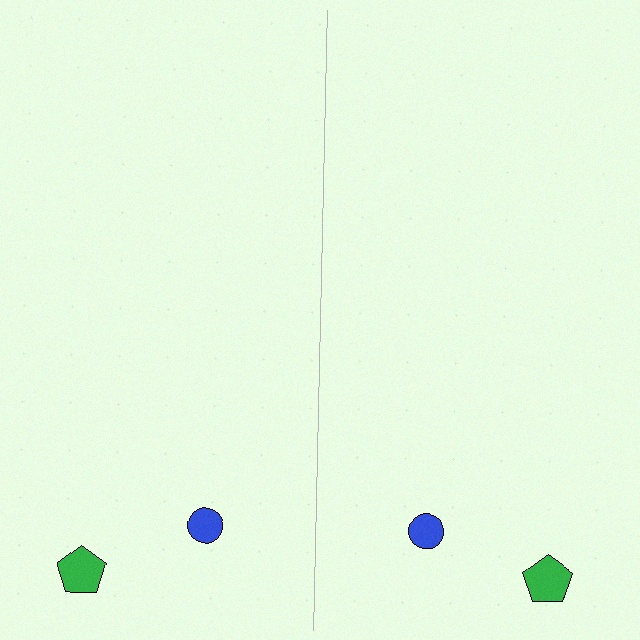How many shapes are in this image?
There are 4 shapes in this image.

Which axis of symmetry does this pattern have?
The pattern has a vertical axis of symmetry running through the center of the image.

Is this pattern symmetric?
Yes, this pattern has bilateral (reflection) symmetry.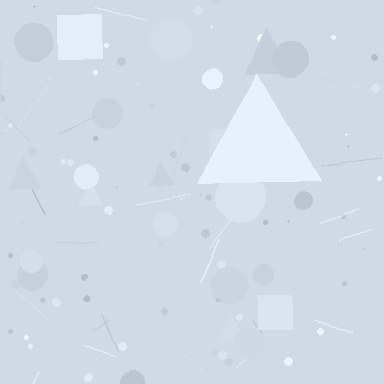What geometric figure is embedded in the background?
A triangle is embedded in the background.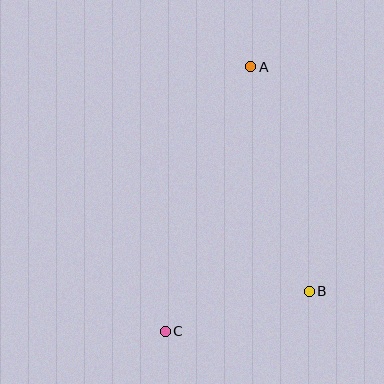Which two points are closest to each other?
Points B and C are closest to each other.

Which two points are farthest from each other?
Points A and C are farthest from each other.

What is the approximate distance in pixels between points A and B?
The distance between A and B is approximately 232 pixels.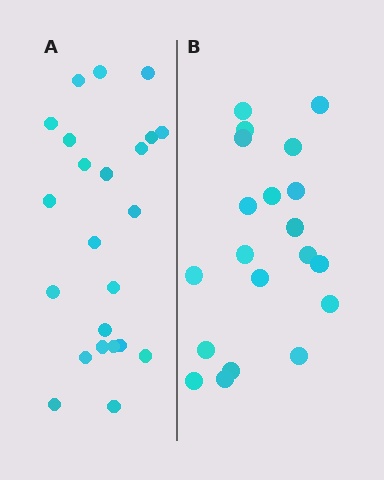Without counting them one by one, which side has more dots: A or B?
Region A (the left region) has more dots.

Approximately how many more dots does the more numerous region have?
Region A has just a few more — roughly 2 or 3 more dots than region B.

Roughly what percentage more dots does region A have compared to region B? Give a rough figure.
About 15% more.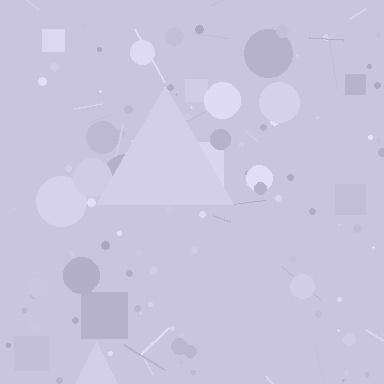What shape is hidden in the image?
A triangle is hidden in the image.